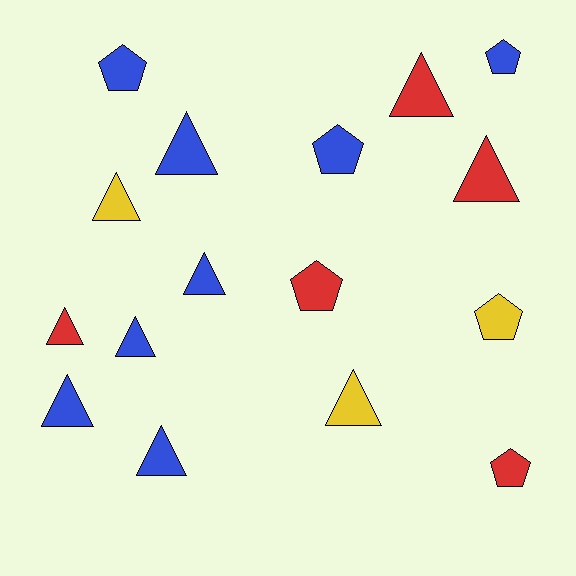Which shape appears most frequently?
Triangle, with 10 objects.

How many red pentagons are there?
There are 2 red pentagons.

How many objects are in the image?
There are 16 objects.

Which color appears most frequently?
Blue, with 8 objects.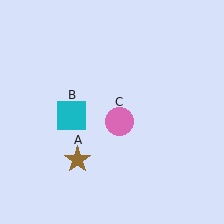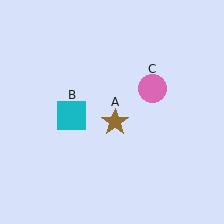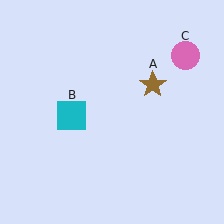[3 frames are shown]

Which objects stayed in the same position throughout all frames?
Cyan square (object B) remained stationary.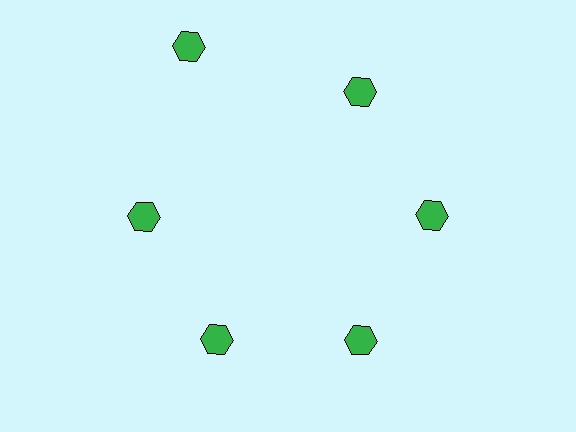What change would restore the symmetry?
The symmetry would be restored by moving it inward, back onto the ring so that all 6 hexagons sit at equal angles and equal distance from the center.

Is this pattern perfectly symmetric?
No. The 6 green hexagons are arranged in a ring, but one element near the 11 o'clock position is pushed outward from the center, breaking the 6-fold rotational symmetry.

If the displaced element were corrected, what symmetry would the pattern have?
It would have 6-fold rotational symmetry — the pattern would map onto itself every 60 degrees.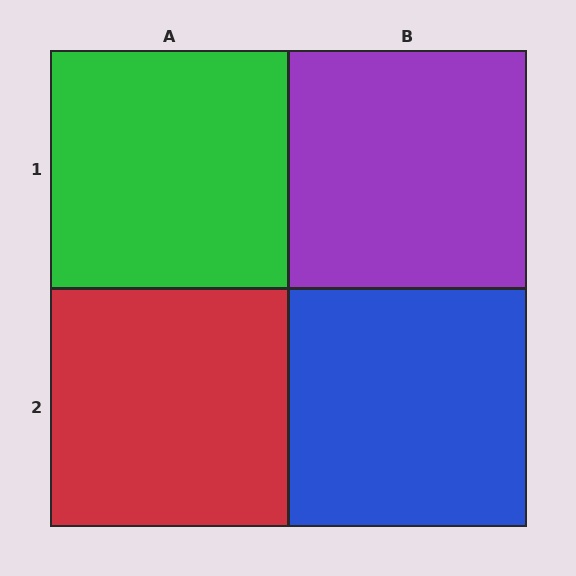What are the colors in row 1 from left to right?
Green, purple.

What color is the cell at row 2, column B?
Blue.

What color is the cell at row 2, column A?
Red.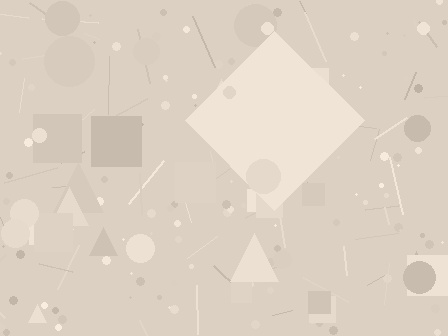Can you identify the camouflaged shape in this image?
The camouflaged shape is a diamond.